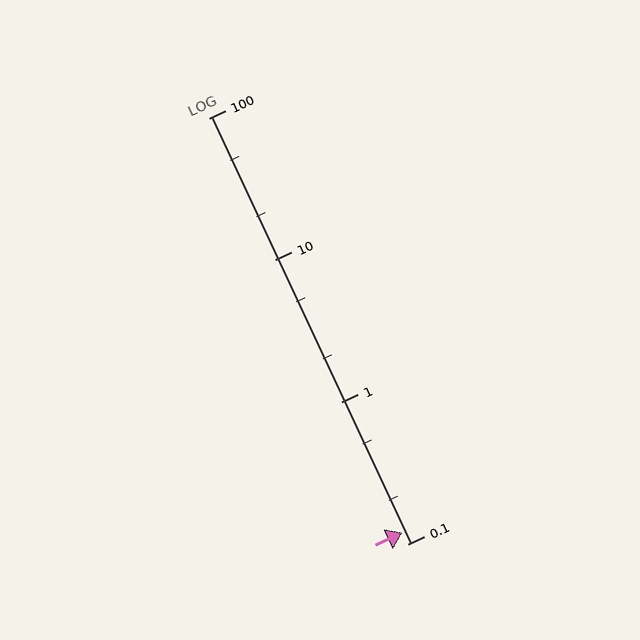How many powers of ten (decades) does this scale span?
The scale spans 3 decades, from 0.1 to 100.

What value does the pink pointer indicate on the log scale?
The pointer indicates approximately 0.12.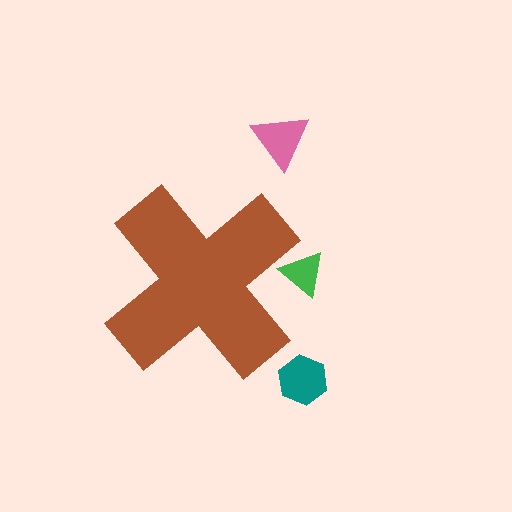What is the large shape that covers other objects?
A brown cross.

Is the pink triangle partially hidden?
No, the pink triangle is fully visible.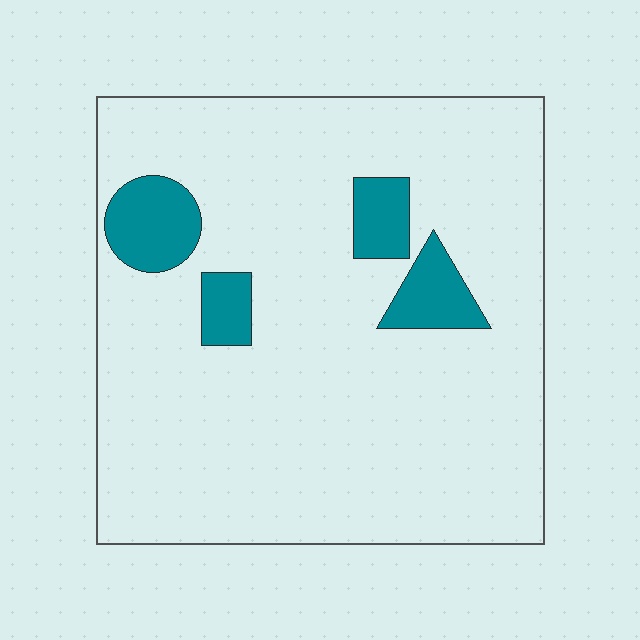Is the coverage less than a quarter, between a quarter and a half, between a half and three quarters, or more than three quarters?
Less than a quarter.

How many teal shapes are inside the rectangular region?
4.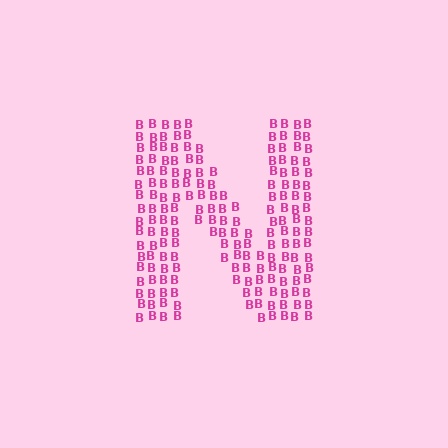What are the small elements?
The small elements are letter B's.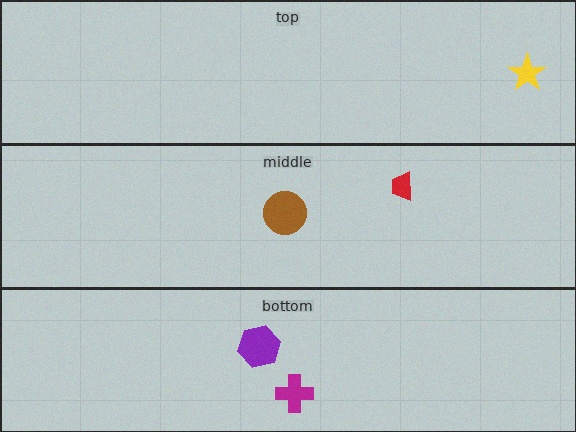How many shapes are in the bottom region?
2.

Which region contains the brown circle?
The middle region.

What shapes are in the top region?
The yellow star.